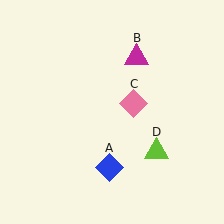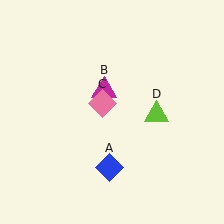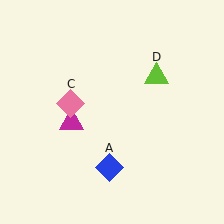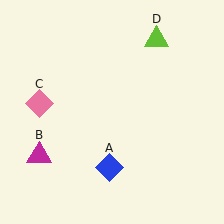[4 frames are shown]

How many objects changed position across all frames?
3 objects changed position: magenta triangle (object B), pink diamond (object C), lime triangle (object D).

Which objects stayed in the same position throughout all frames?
Blue diamond (object A) remained stationary.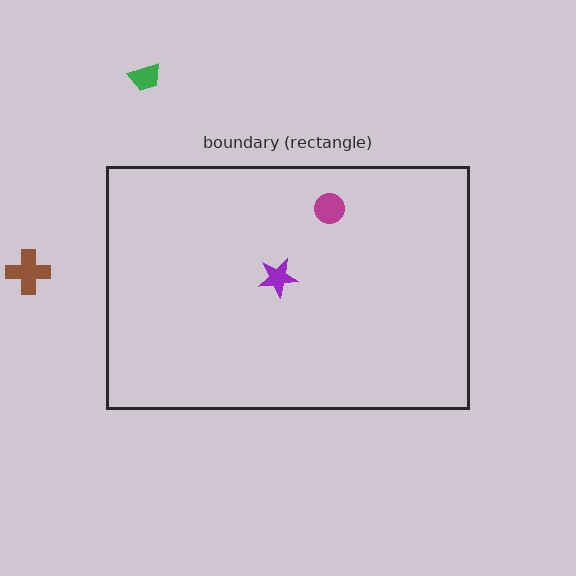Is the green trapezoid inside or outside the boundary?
Outside.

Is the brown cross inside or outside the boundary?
Outside.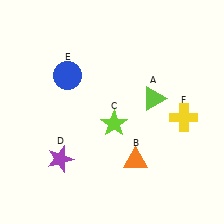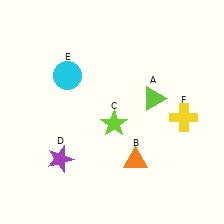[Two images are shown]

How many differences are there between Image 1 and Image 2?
There is 1 difference between the two images.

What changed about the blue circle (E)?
In Image 1, E is blue. In Image 2, it changed to cyan.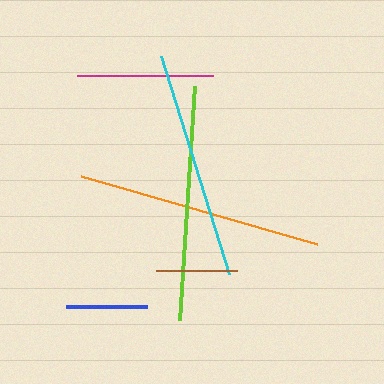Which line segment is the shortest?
The brown line is the shortest at approximately 81 pixels.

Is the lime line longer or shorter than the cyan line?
The lime line is longer than the cyan line.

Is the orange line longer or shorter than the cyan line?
The orange line is longer than the cyan line.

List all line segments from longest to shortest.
From longest to shortest: orange, lime, cyan, magenta, blue, brown.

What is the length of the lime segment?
The lime segment is approximately 234 pixels long.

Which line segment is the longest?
The orange line is the longest at approximately 246 pixels.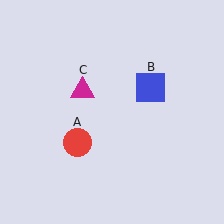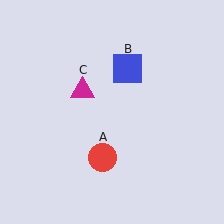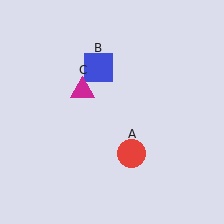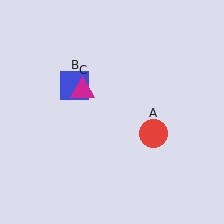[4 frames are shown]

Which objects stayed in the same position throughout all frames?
Magenta triangle (object C) remained stationary.